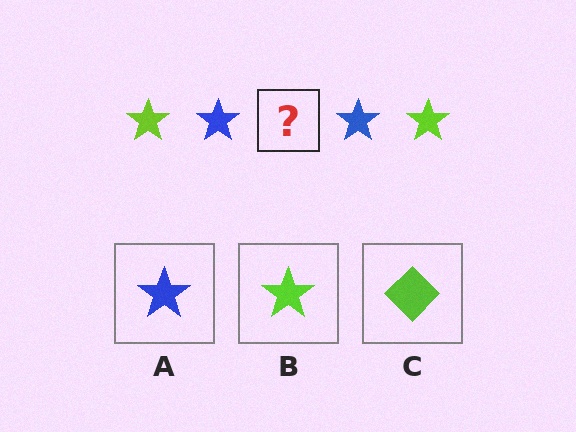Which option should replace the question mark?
Option B.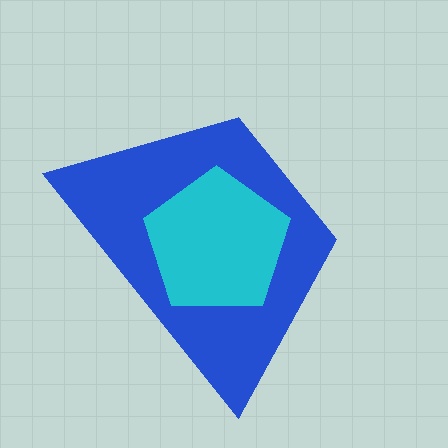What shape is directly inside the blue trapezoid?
The cyan pentagon.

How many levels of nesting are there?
2.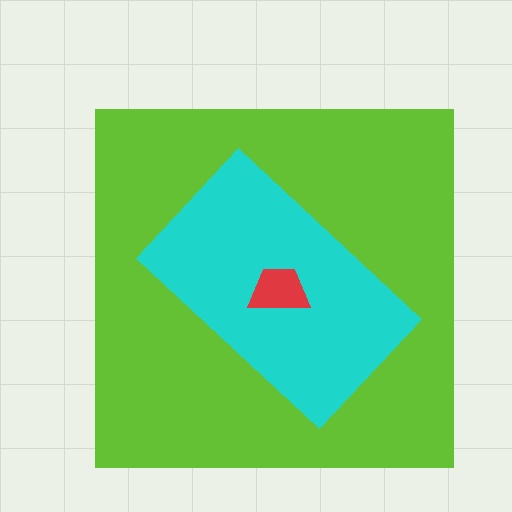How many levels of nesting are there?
3.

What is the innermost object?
The red trapezoid.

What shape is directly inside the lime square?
The cyan rectangle.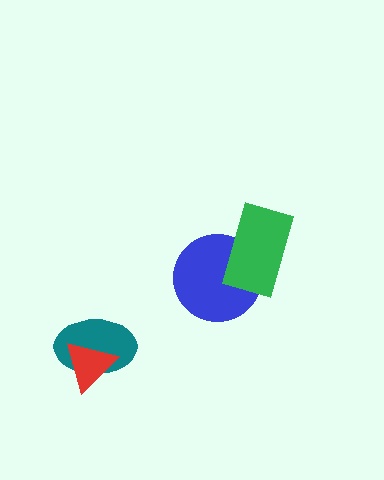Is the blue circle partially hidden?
Yes, it is partially covered by another shape.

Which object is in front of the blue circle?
The green rectangle is in front of the blue circle.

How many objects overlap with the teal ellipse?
1 object overlaps with the teal ellipse.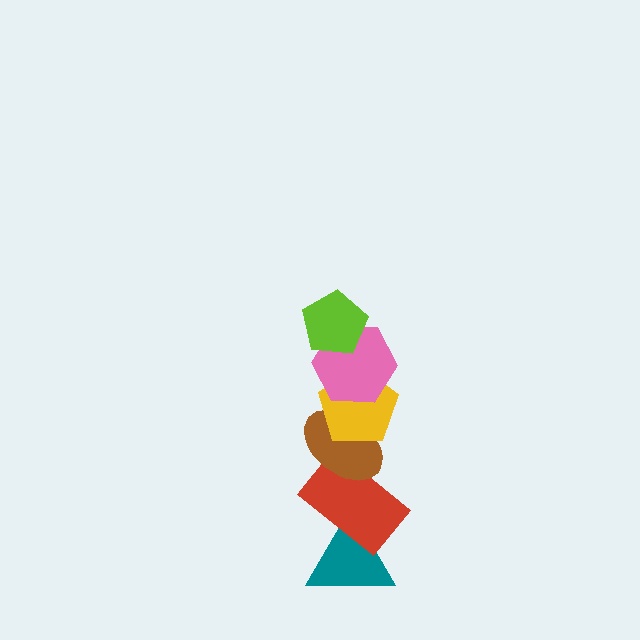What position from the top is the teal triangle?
The teal triangle is 6th from the top.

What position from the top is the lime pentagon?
The lime pentagon is 1st from the top.